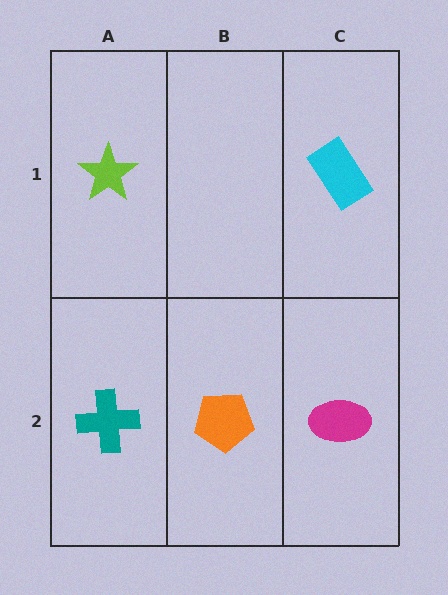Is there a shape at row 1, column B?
No, that cell is empty.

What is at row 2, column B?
An orange pentagon.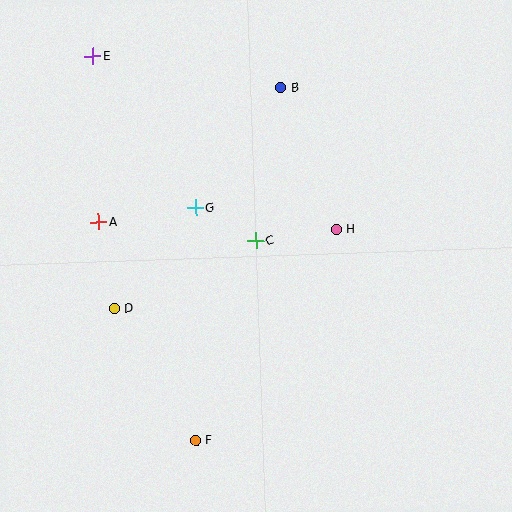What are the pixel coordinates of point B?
Point B is at (281, 88).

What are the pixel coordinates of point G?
Point G is at (196, 208).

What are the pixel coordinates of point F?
Point F is at (195, 441).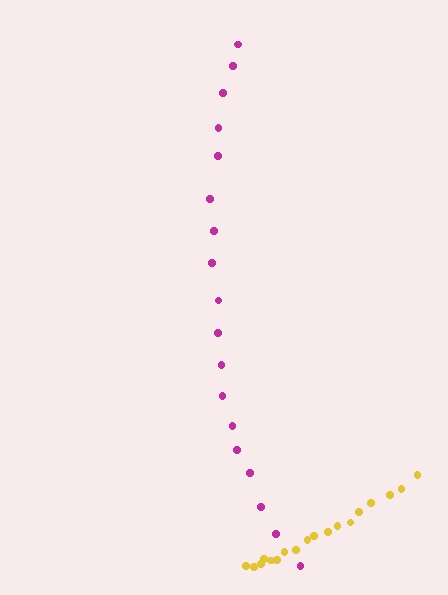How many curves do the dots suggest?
There are 2 distinct paths.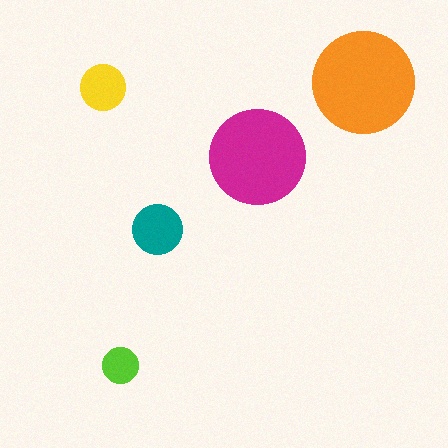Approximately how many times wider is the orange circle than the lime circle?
About 3 times wider.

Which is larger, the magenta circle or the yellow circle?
The magenta one.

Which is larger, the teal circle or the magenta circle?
The magenta one.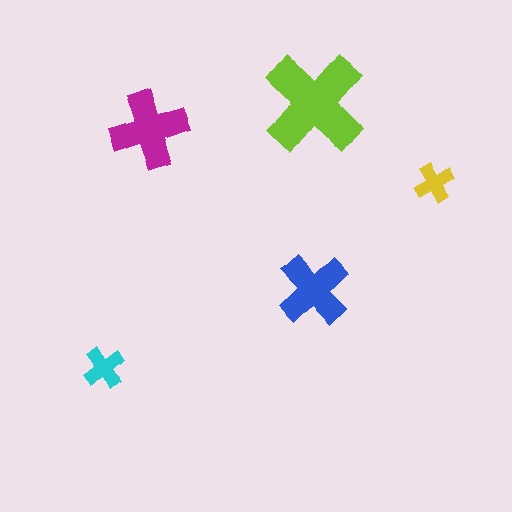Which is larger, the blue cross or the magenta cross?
The magenta one.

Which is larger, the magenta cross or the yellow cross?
The magenta one.